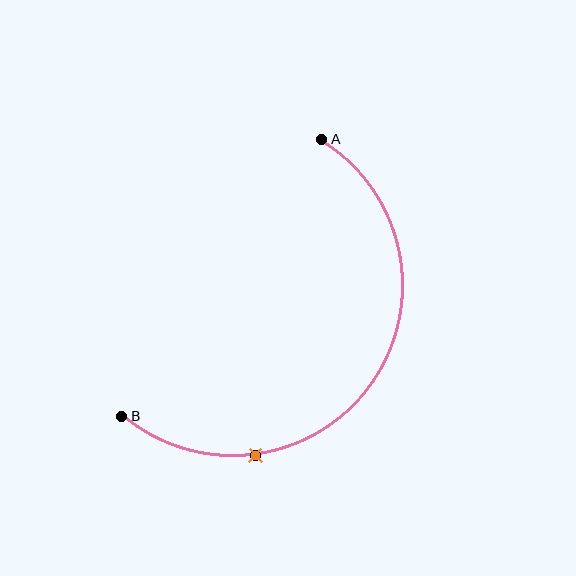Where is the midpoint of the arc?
The arc midpoint is the point on the curve farthest from the straight line joining A and B. It sits below and to the right of that line.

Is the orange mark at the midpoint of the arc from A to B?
No. The orange mark lies on the arc but is closer to endpoint B. The arc midpoint would be at the point on the curve equidistant along the arc from both A and B.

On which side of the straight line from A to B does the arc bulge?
The arc bulges below and to the right of the straight line connecting A and B.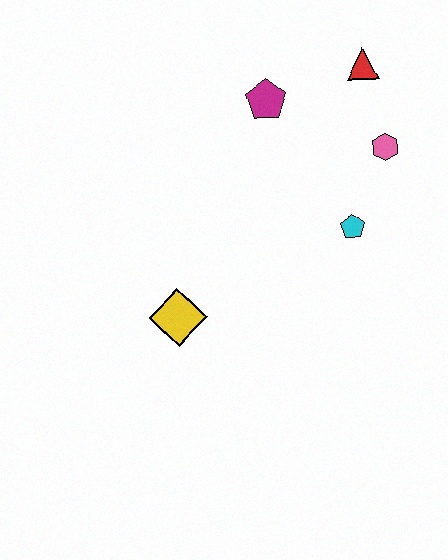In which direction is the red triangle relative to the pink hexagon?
The red triangle is above the pink hexagon.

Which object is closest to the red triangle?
The pink hexagon is closest to the red triangle.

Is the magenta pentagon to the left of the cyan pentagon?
Yes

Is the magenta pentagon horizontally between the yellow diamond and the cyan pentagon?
Yes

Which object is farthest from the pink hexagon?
The yellow diamond is farthest from the pink hexagon.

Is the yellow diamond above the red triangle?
No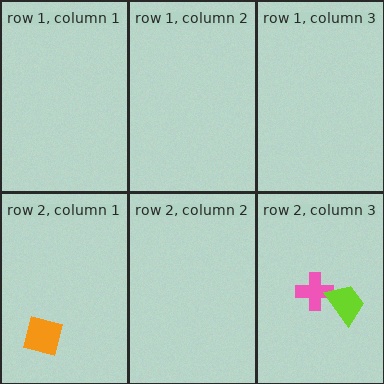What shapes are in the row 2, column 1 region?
The orange square.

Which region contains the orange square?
The row 2, column 1 region.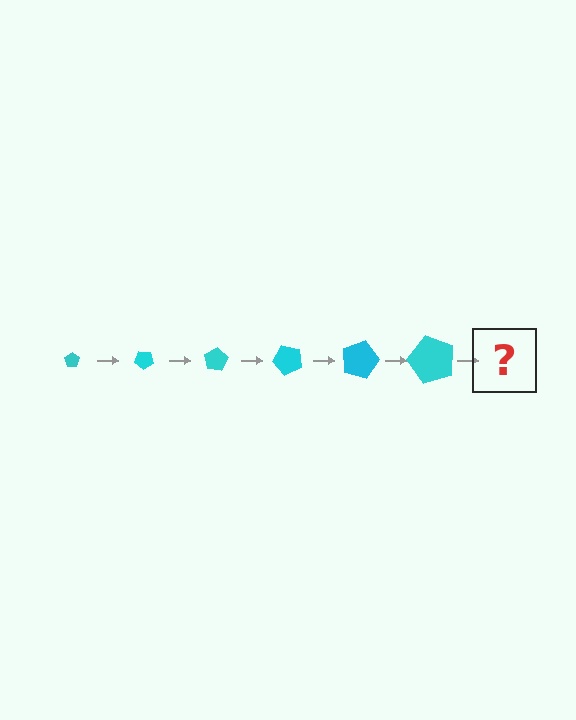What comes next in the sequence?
The next element should be a pentagon, larger than the previous one and rotated 240 degrees from the start.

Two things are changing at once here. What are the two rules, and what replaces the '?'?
The two rules are that the pentagon grows larger each step and it rotates 40 degrees each step. The '?' should be a pentagon, larger than the previous one and rotated 240 degrees from the start.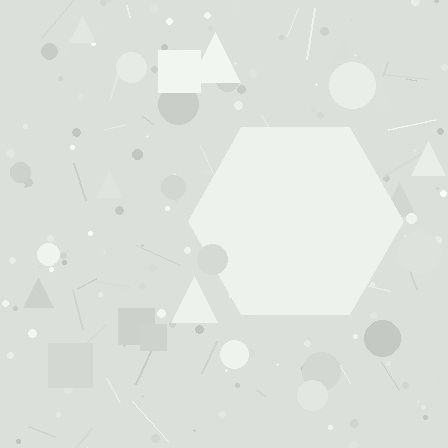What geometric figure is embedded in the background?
A hexagon is embedded in the background.